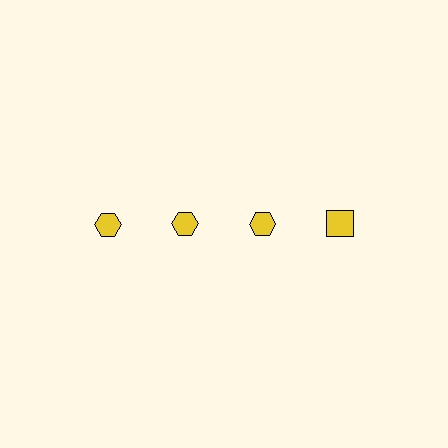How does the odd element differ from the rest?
It has a different shape: square instead of hexagon.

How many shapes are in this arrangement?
There are 4 shapes arranged in a grid pattern.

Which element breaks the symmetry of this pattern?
The yellow square in the top row, second from right column breaks the symmetry. All other shapes are yellow hexagons.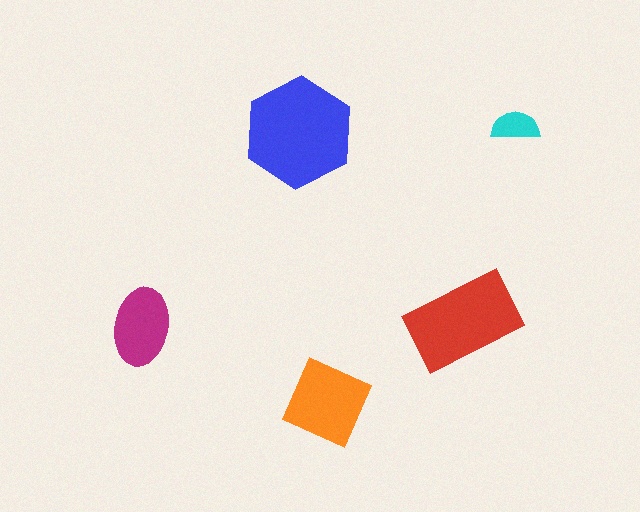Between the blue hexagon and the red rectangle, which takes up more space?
The blue hexagon.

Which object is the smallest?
The cyan semicircle.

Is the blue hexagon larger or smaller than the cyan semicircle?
Larger.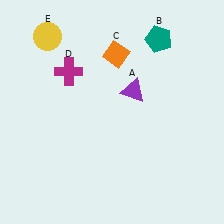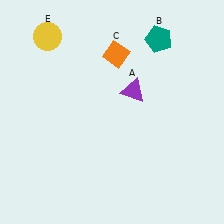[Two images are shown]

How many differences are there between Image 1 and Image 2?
There is 1 difference between the two images.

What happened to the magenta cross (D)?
The magenta cross (D) was removed in Image 2. It was in the top-left area of Image 1.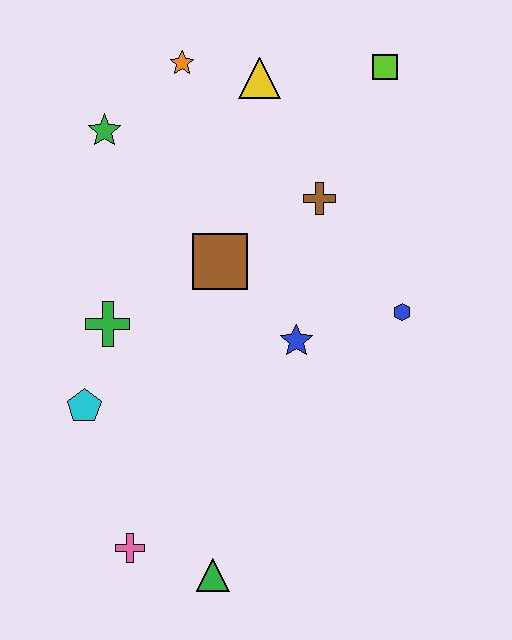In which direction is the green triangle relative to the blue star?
The green triangle is below the blue star.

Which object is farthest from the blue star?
The orange star is farthest from the blue star.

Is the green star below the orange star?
Yes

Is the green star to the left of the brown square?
Yes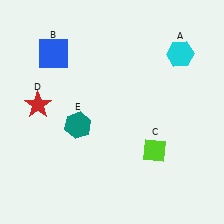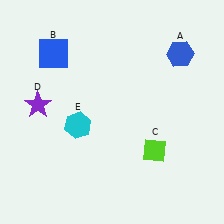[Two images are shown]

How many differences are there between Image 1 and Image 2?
There are 3 differences between the two images.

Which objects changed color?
A changed from cyan to blue. D changed from red to purple. E changed from teal to cyan.